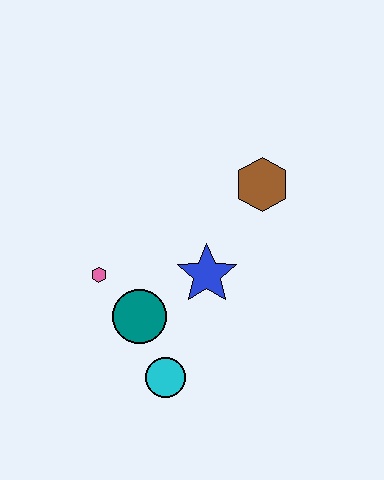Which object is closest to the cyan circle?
The teal circle is closest to the cyan circle.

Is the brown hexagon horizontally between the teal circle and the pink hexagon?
No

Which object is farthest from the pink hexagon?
The brown hexagon is farthest from the pink hexagon.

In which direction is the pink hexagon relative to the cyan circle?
The pink hexagon is above the cyan circle.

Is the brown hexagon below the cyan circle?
No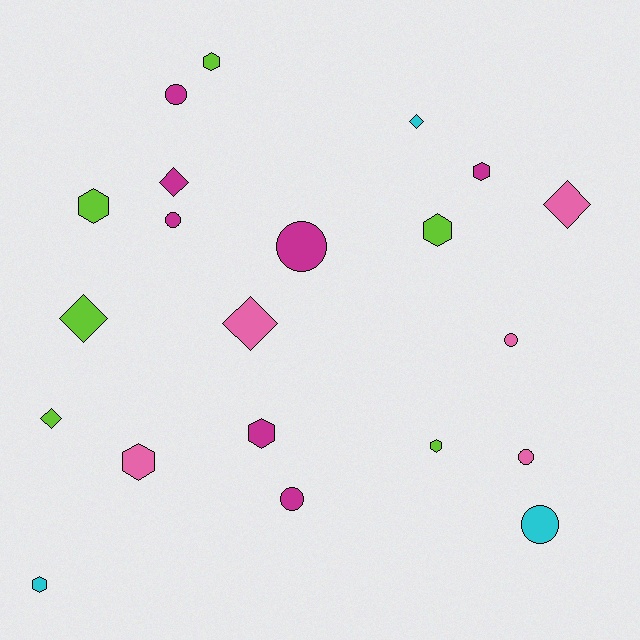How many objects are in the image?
There are 21 objects.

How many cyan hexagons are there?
There is 1 cyan hexagon.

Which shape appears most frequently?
Hexagon, with 8 objects.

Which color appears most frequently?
Magenta, with 7 objects.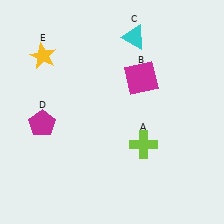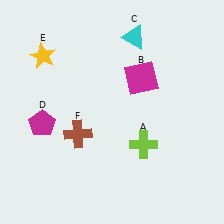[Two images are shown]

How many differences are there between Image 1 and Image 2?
There is 1 difference between the two images.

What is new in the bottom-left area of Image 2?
A brown cross (F) was added in the bottom-left area of Image 2.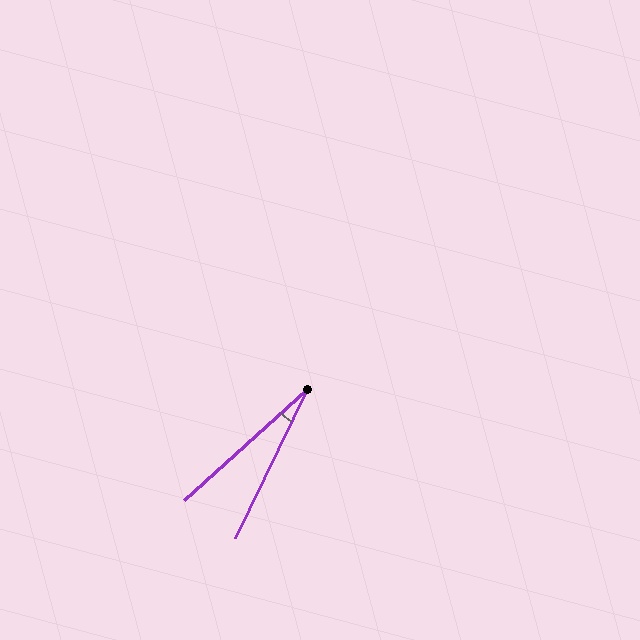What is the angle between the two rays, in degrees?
Approximately 22 degrees.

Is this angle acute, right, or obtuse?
It is acute.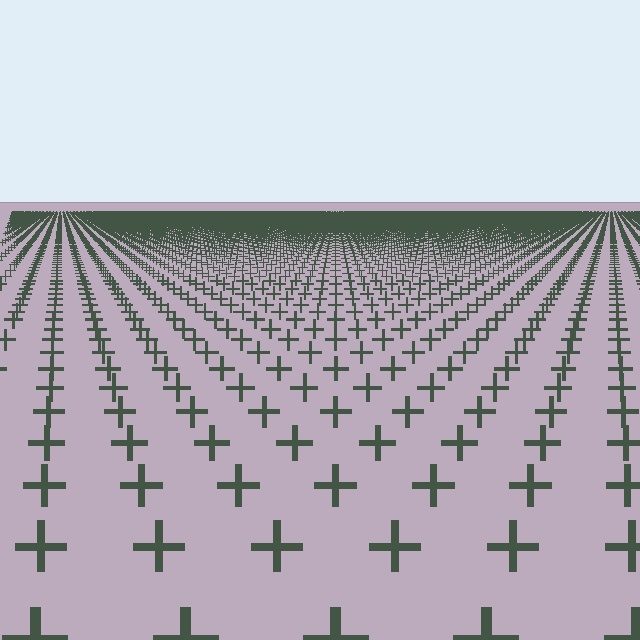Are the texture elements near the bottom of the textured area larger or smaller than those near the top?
Larger. Near the bottom, elements are closer to the viewer and appear at a bigger on-screen size.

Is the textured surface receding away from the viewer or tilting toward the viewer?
The surface is receding away from the viewer. Texture elements get smaller and denser toward the top.